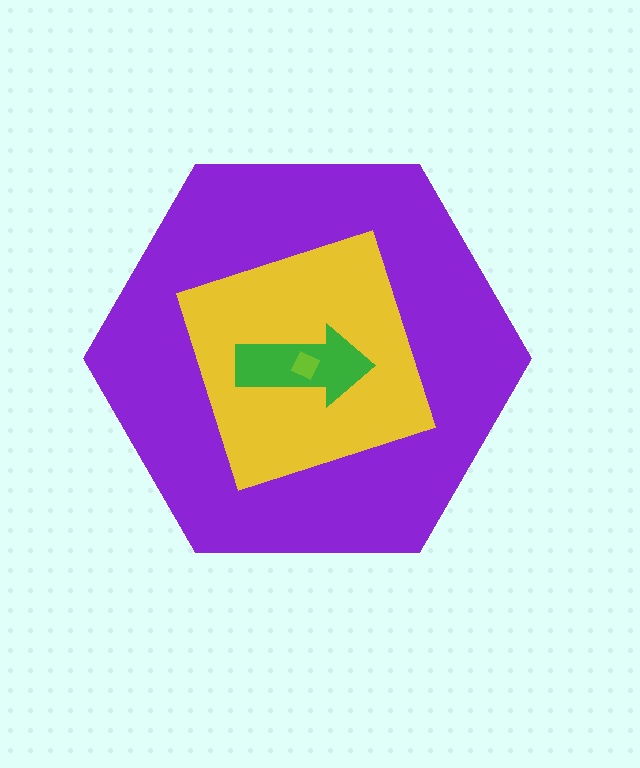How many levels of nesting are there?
4.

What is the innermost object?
The lime square.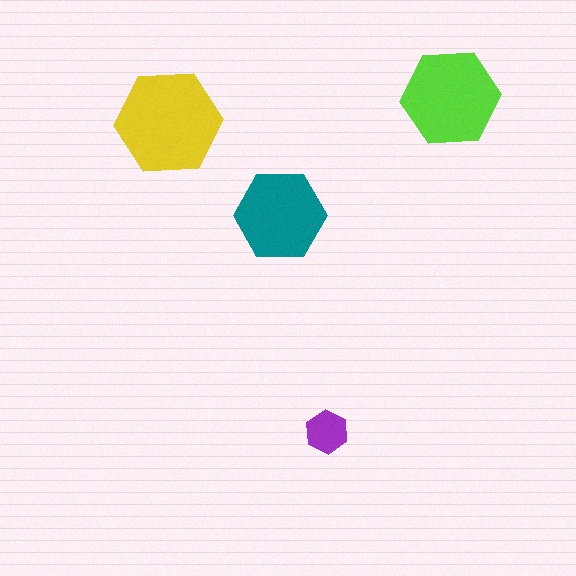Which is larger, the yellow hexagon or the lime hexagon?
The yellow one.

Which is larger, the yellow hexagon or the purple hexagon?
The yellow one.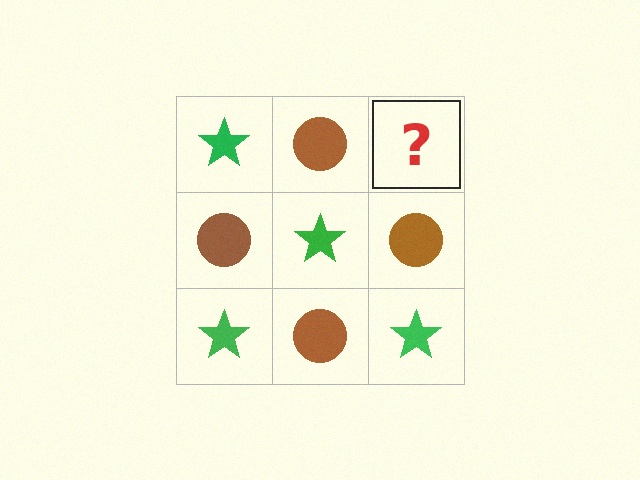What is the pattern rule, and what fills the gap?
The rule is that it alternates green star and brown circle in a checkerboard pattern. The gap should be filled with a green star.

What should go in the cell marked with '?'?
The missing cell should contain a green star.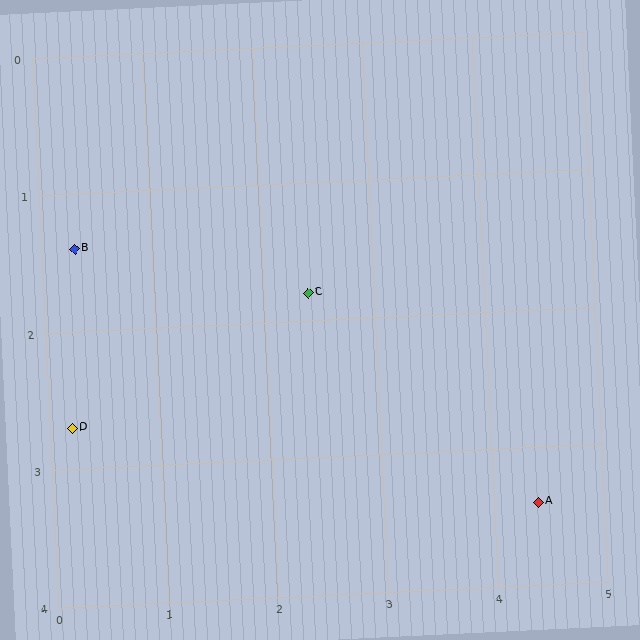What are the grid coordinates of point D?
Point D is at approximately (0.2, 2.7).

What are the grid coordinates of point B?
Point B is at approximately (0.3, 1.4).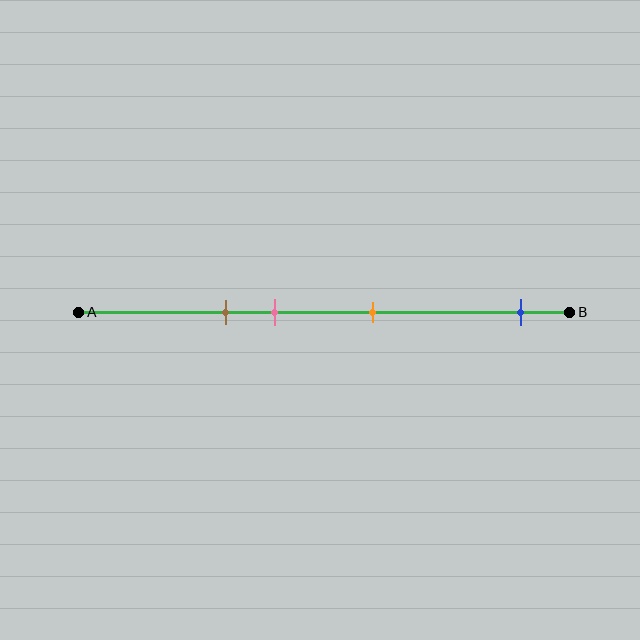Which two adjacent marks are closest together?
The brown and pink marks are the closest adjacent pair.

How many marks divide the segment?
There are 4 marks dividing the segment.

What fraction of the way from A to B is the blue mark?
The blue mark is approximately 90% (0.9) of the way from A to B.